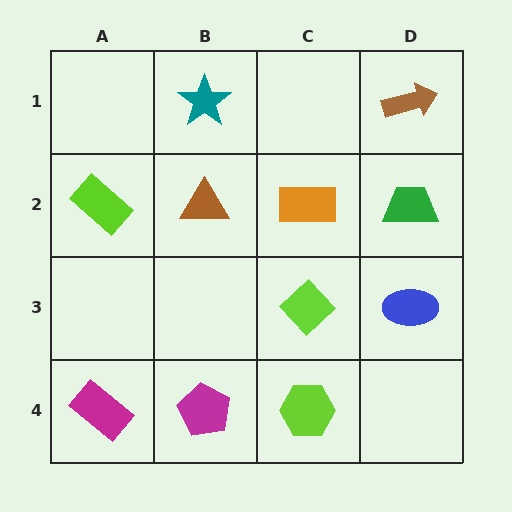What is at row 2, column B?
A brown triangle.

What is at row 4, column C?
A lime hexagon.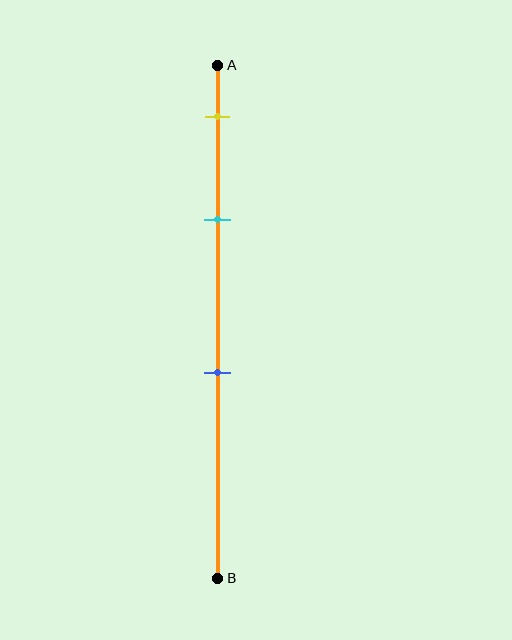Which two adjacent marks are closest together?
The yellow and cyan marks are the closest adjacent pair.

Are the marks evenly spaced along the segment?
No, the marks are not evenly spaced.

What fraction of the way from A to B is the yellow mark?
The yellow mark is approximately 10% (0.1) of the way from A to B.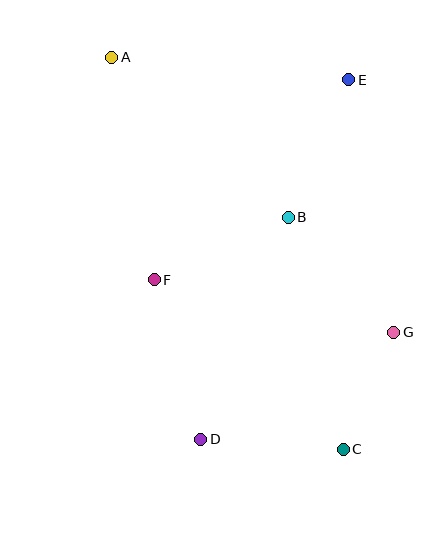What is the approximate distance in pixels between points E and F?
The distance between E and F is approximately 279 pixels.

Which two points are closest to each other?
Points C and G are closest to each other.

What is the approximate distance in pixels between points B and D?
The distance between B and D is approximately 239 pixels.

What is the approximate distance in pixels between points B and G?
The distance between B and G is approximately 156 pixels.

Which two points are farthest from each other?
Points A and C are farthest from each other.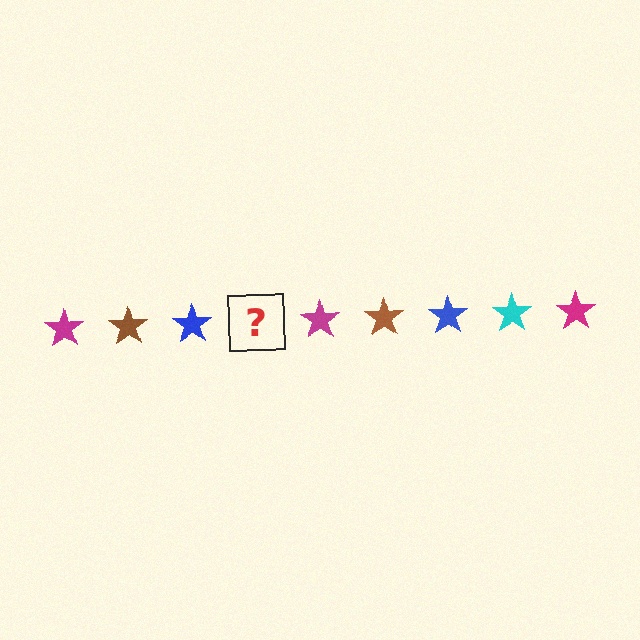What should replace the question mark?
The question mark should be replaced with a cyan star.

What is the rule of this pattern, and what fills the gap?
The rule is that the pattern cycles through magenta, brown, blue, cyan stars. The gap should be filled with a cyan star.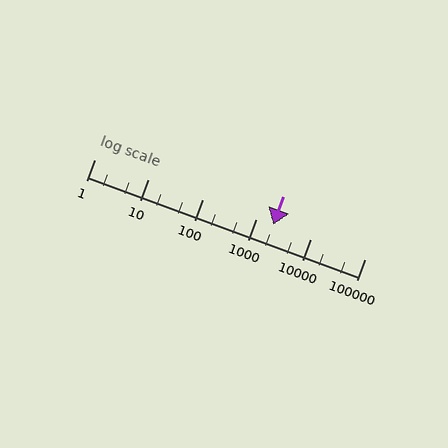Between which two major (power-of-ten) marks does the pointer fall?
The pointer is between 1000 and 10000.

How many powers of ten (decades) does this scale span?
The scale spans 5 decades, from 1 to 100000.